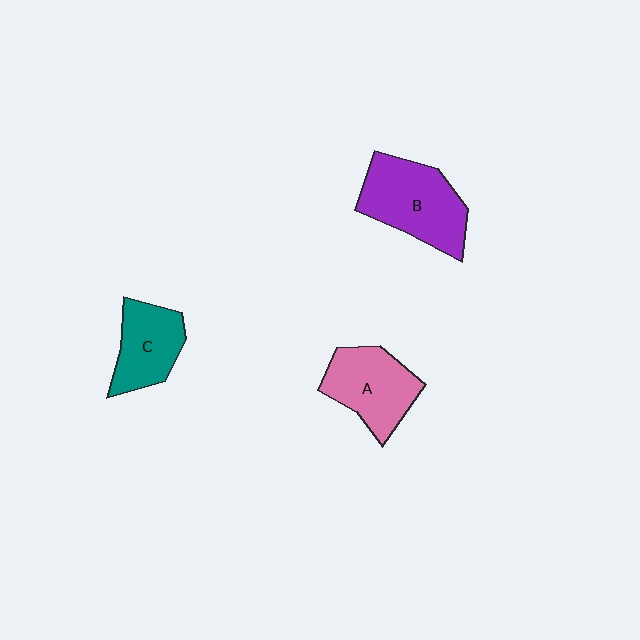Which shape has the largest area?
Shape B (purple).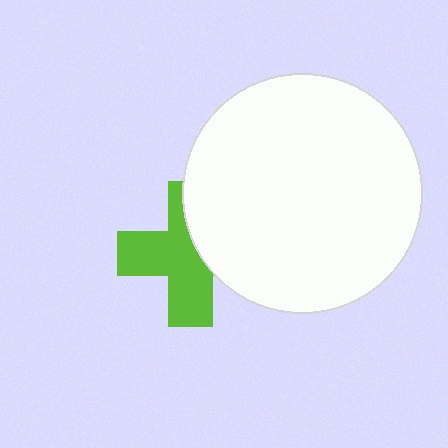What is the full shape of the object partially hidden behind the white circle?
The partially hidden object is a lime cross.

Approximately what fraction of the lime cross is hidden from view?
Roughly 39% of the lime cross is hidden behind the white circle.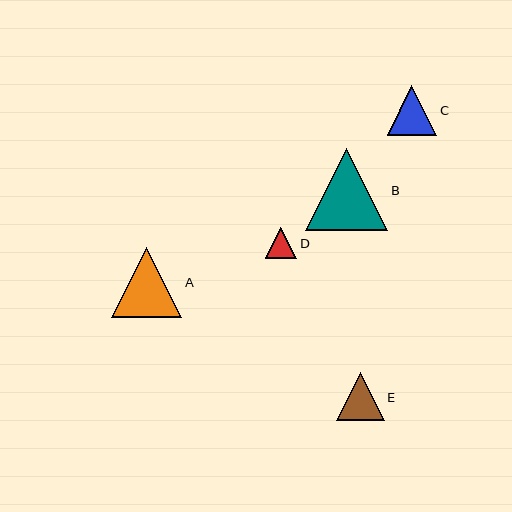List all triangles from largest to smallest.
From largest to smallest: B, A, C, E, D.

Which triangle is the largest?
Triangle B is the largest with a size of approximately 82 pixels.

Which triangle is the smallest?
Triangle D is the smallest with a size of approximately 31 pixels.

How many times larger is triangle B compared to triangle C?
Triangle B is approximately 1.7 times the size of triangle C.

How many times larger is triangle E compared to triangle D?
Triangle E is approximately 1.5 times the size of triangle D.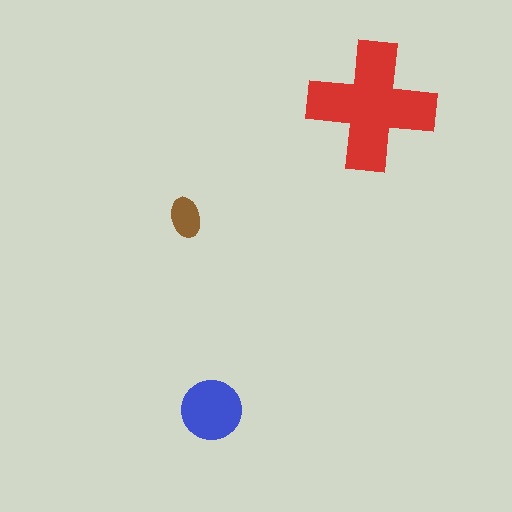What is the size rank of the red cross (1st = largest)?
1st.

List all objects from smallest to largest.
The brown ellipse, the blue circle, the red cross.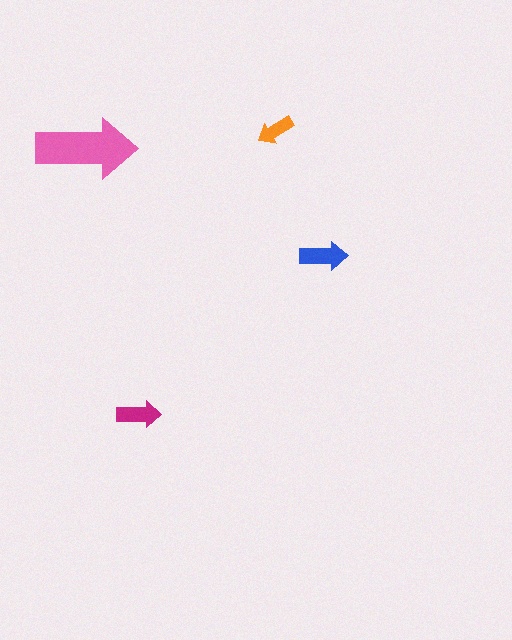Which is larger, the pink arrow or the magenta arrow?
The pink one.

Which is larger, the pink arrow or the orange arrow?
The pink one.